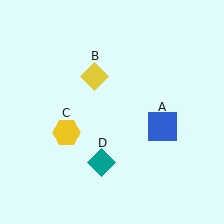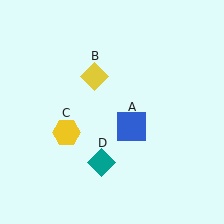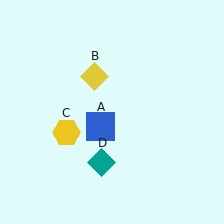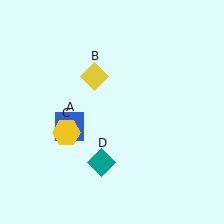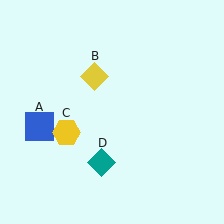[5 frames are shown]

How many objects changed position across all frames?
1 object changed position: blue square (object A).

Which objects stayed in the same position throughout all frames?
Yellow diamond (object B) and yellow hexagon (object C) and teal diamond (object D) remained stationary.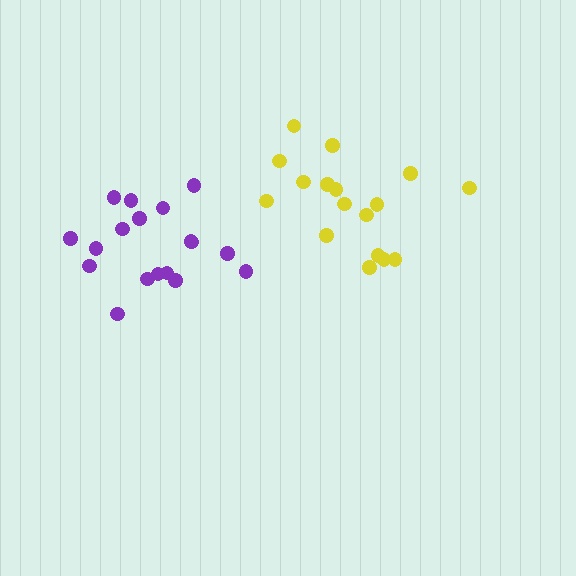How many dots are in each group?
Group 1: 17 dots, Group 2: 18 dots (35 total).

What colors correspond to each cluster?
The clusters are colored: yellow, purple.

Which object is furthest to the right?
The yellow cluster is rightmost.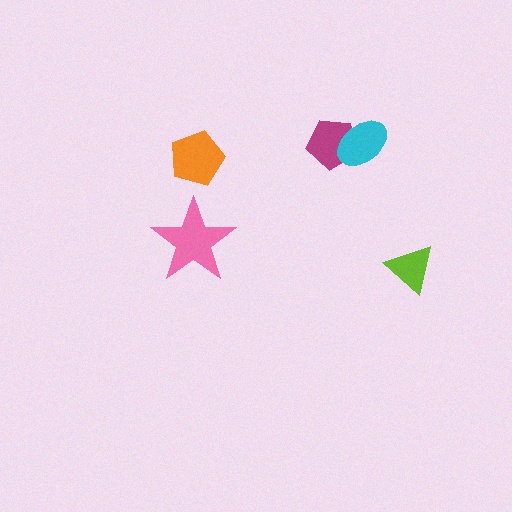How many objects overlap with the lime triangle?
0 objects overlap with the lime triangle.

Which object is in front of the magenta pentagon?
The cyan ellipse is in front of the magenta pentagon.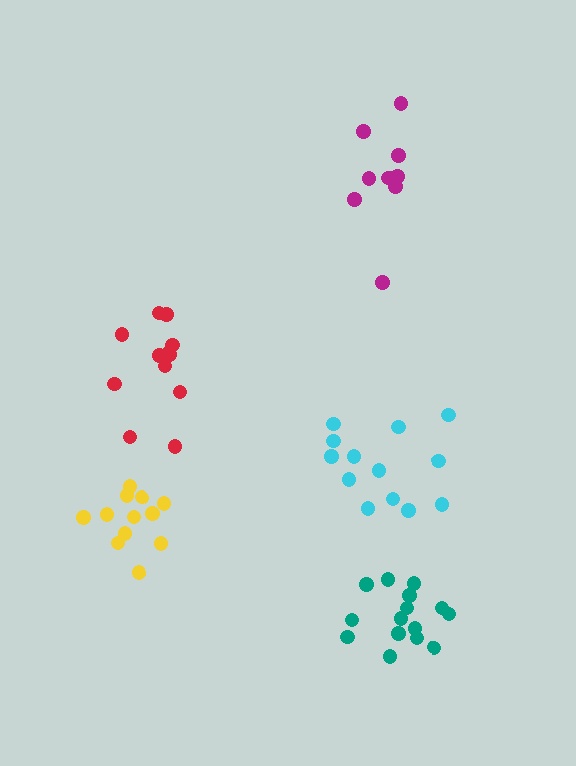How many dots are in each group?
Group 1: 13 dots, Group 2: 12 dots, Group 3: 10 dots, Group 4: 15 dots, Group 5: 12 dots (62 total).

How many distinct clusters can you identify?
There are 5 distinct clusters.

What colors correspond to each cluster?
The clusters are colored: cyan, red, magenta, teal, yellow.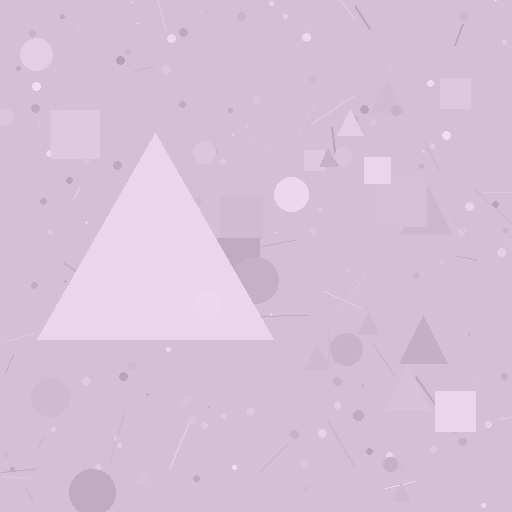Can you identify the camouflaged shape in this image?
The camouflaged shape is a triangle.